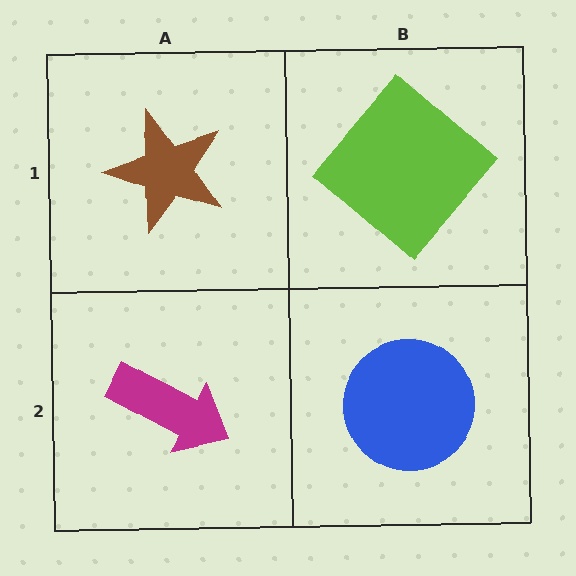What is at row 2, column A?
A magenta arrow.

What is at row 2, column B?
A blue circle.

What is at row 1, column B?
A lime diamond.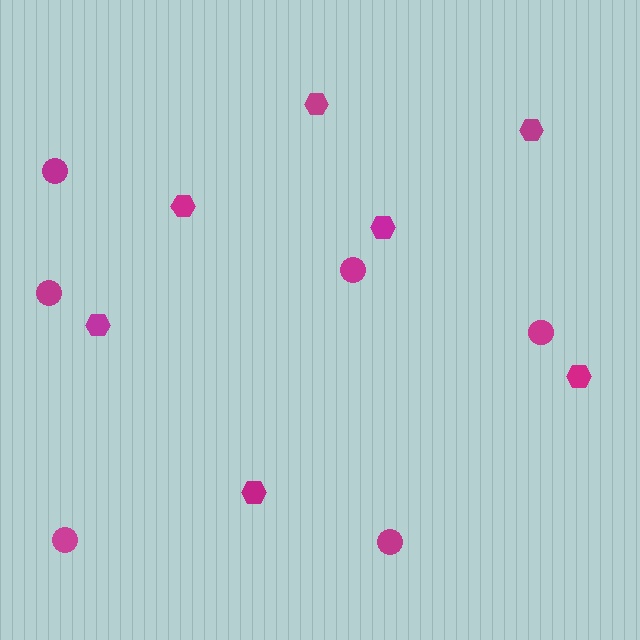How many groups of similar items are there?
There are 2 groups: one group of hexagons (7) and one group of circles (6).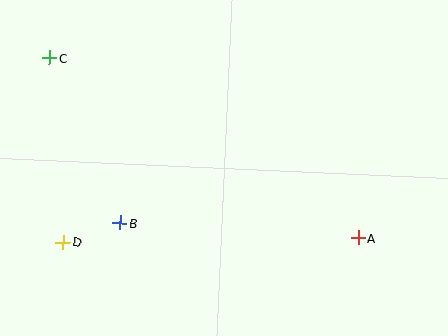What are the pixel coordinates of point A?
Point A is at (358, 238).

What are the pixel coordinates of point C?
Point C is at (49, 58).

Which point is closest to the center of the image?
Point B at (120, 223) is closest to the center.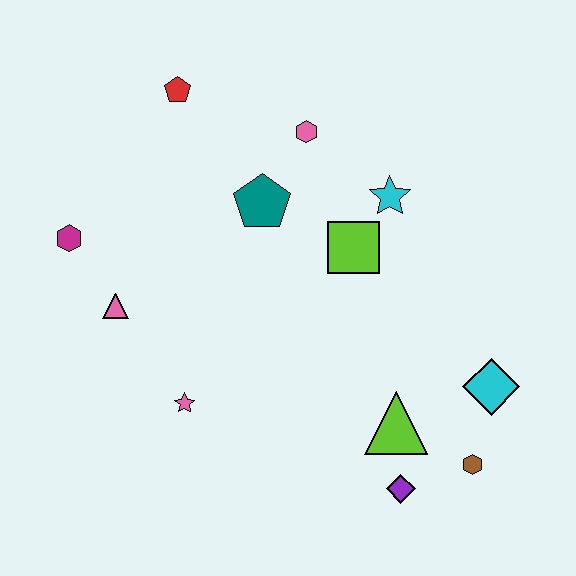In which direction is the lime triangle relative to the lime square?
The lime triangle is below the lime square.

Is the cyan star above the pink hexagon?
No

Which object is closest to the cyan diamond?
The brown hexagon is closest to the cyan diamond.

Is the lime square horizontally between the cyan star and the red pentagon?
Yes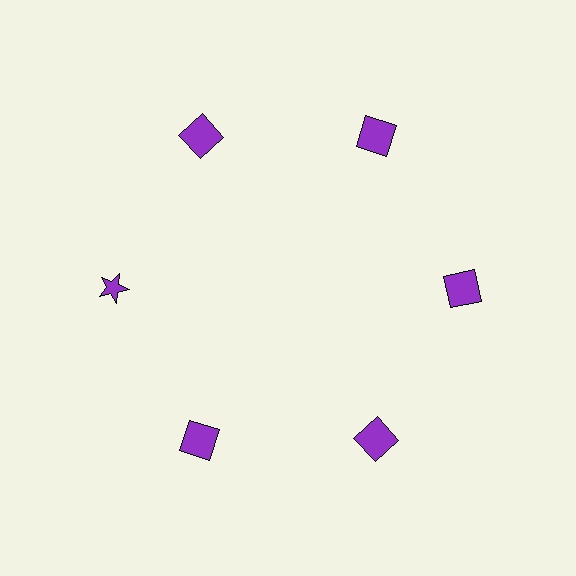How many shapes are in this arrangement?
There are 6 shapes arranged in a ring pattern.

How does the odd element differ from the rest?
It has a different shape: star instead of square.